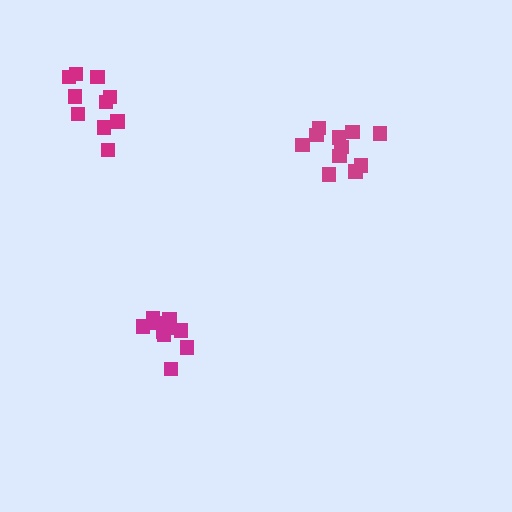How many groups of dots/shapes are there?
There are 3 groups.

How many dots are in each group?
Group 1: 11 dots, Group 2: 10 dots, Group 3: 10 dots (31 total).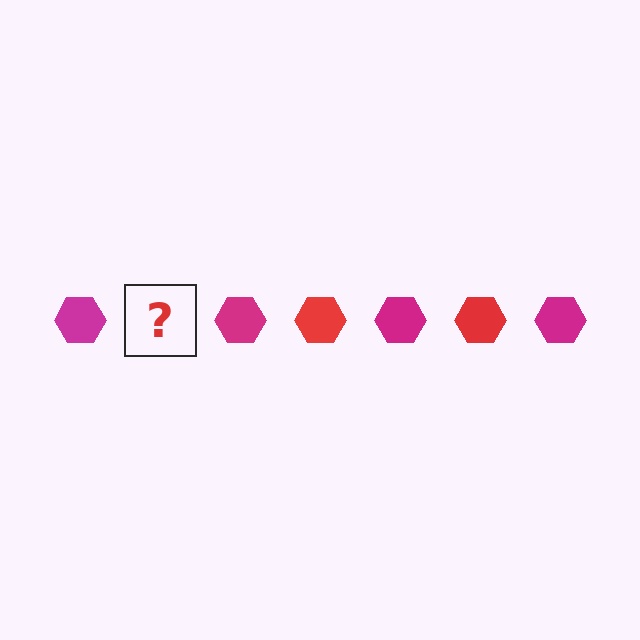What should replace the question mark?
The question mark should be replaced with a red hexagon.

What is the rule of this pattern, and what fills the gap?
The rule is that the pattern cycles through magenta, red hexagons. The gap should be filled with a red hexagon.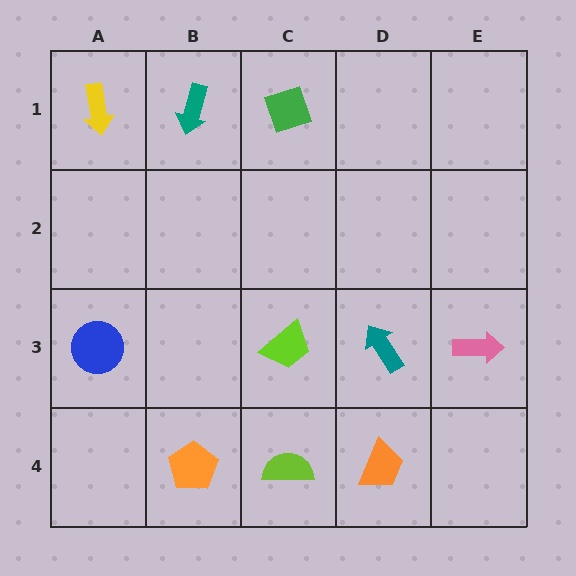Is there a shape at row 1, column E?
No, that cell is empty.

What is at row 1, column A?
A yellow arrow.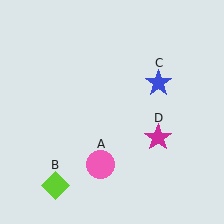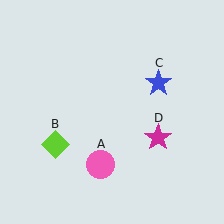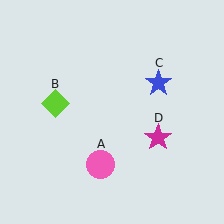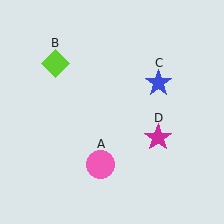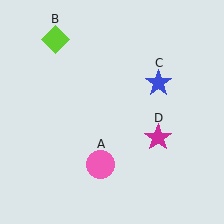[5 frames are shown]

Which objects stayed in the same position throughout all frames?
Pink circle (object A) and blue star (object C) and magenta star (object D) remained stationary.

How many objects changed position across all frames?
1 object changed position: lime diamond (object B).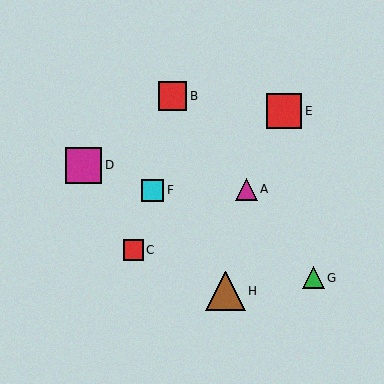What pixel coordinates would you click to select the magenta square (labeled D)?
Click at (83, 165) to select the magenta square D.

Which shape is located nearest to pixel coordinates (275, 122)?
The red square (labeled E) at (284, 111) is nearest to that location.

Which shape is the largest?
The brown triangle (labeled H) is the largest.